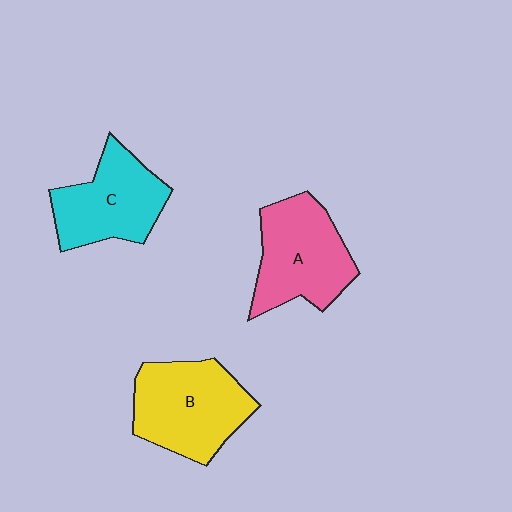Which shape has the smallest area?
Shape C (cyan).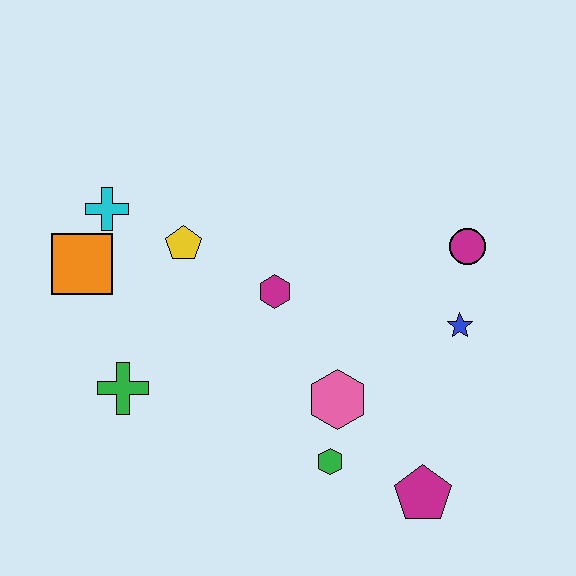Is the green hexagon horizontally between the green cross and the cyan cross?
No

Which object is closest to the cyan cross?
The orange square is closest to the cyan cross.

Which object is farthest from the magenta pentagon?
The cyan cross is farthest from the magenta pentagon.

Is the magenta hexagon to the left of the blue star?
Yes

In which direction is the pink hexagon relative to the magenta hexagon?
The pink hexagon is below the magenta hexagon.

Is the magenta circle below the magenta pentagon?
No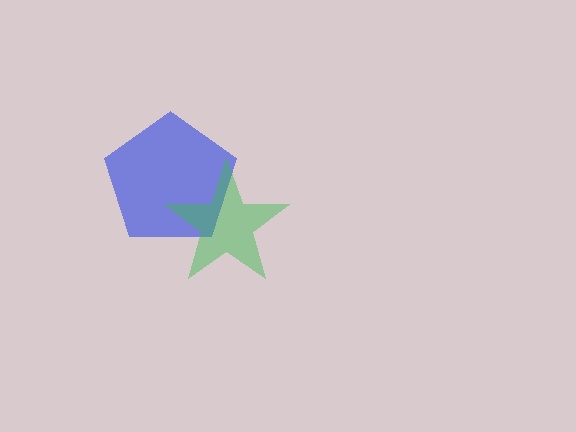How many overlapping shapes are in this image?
There are 2 overlapping shapes in the image.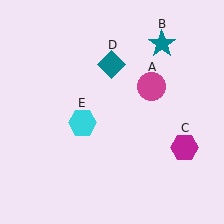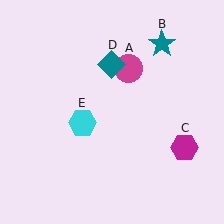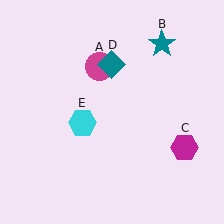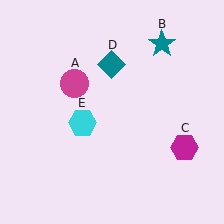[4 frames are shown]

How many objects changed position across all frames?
1 object changed position: magenta circle (object A).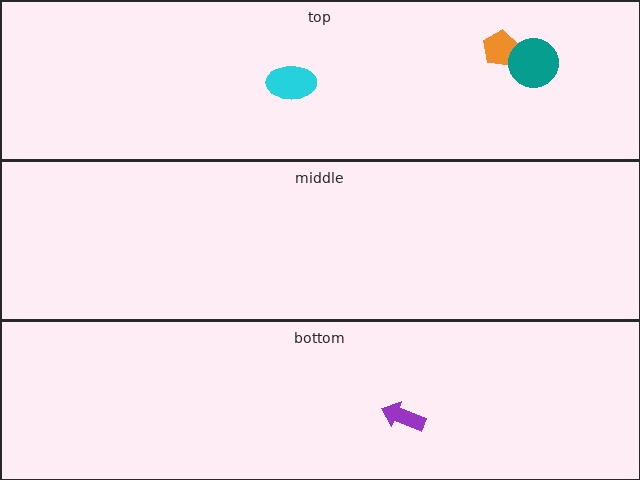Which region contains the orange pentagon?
The top region.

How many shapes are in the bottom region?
1.